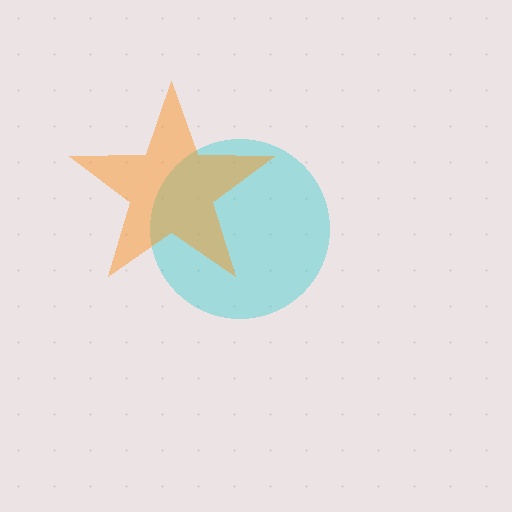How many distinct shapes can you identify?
There are 2 distinct shapes: a cyan circle, an orange star.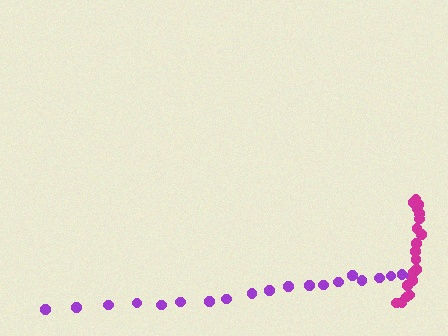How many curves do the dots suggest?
There are 2 distinct paths.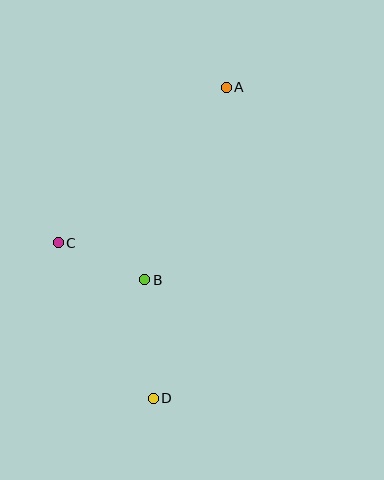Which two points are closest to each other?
Points B and C are closest to each other.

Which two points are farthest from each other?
Points A and D are farthest from each other.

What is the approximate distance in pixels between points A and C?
The distance between A and C is approximately 229 pixels.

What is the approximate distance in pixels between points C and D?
The distance between C and D is approximately 182 pixels.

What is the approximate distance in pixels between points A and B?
The distance between A and B is approximately 209 pixels.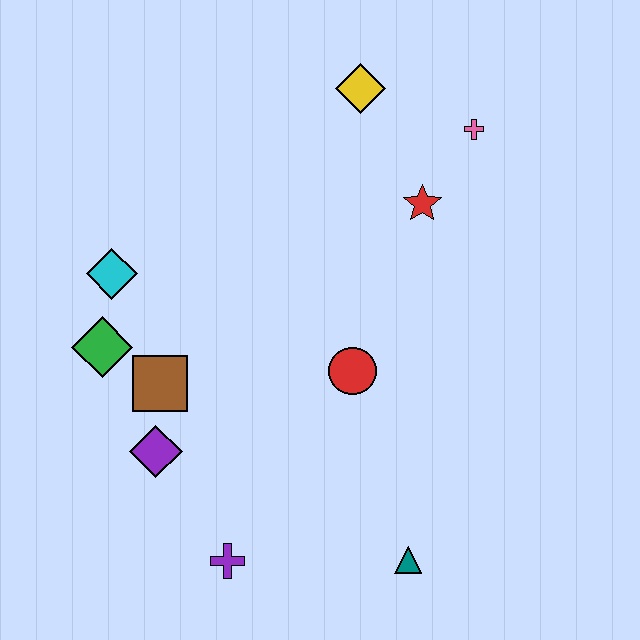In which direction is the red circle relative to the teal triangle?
The red circle is above the teal triangle.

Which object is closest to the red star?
The pink cross is closest to the red star.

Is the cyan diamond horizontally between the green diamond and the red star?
Yes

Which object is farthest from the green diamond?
The pink cross is farthest from the green diamond.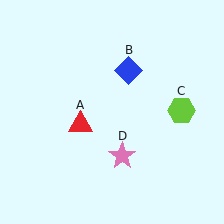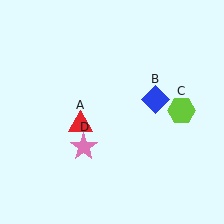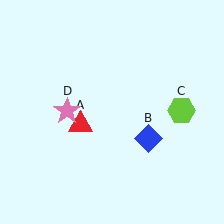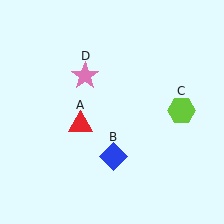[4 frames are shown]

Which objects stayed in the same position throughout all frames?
Red triangle (object A) and lime hexagon (object C) remained stationary.